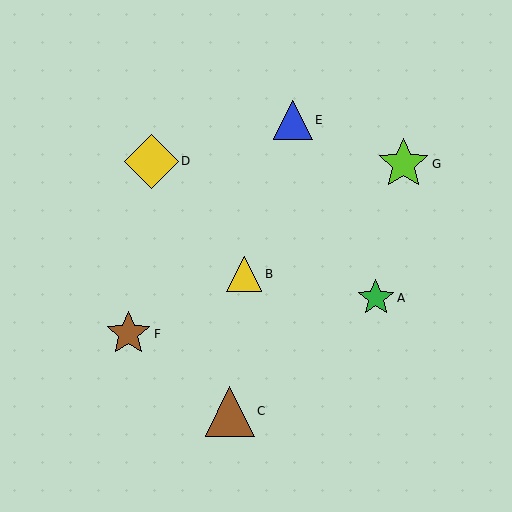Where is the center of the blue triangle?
The center of the blue triangle is at (293, 120).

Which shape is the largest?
The yellow diamond (labeled D) is the largest.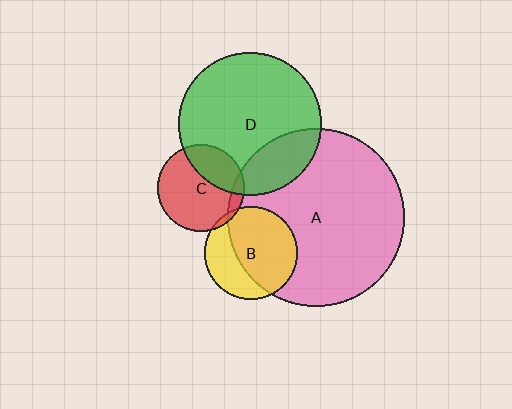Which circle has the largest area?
Circle A (pink).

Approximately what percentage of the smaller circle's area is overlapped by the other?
Approximately 65%.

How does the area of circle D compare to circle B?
Approximately 2.3 times.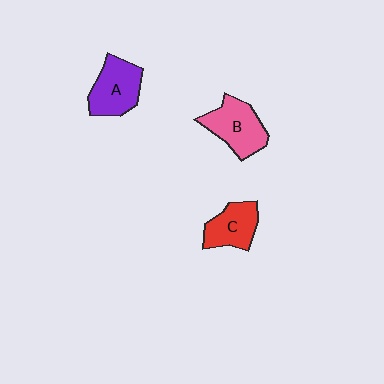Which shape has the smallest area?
Shape C (red).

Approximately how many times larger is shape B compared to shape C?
Approximately 1.3 times.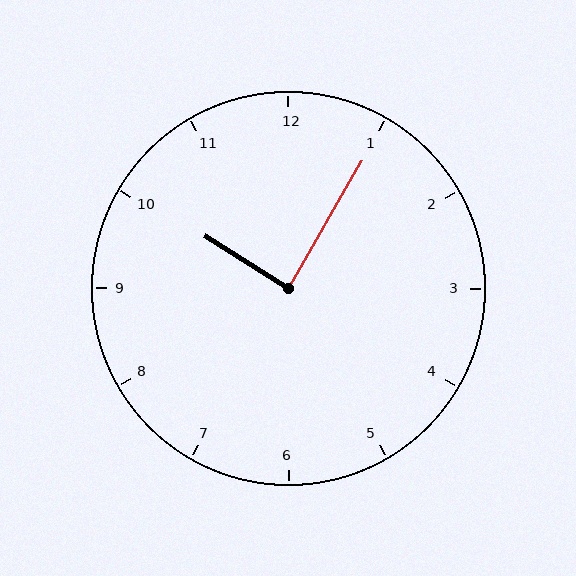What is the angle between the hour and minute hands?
Approximately 88 degrees.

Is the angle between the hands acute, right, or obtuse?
It is right.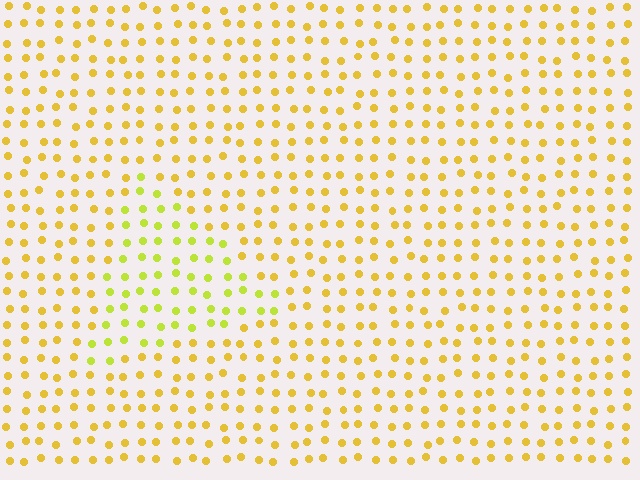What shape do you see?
I see a triangle.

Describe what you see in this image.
The image is filled with small yellow elements in a uniform arrangement. A triangle-shaped region is visible where the elements are tinted to a slightly different hue, forming a subtle color boundary.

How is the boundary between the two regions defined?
The boundary is defined purely by a slight shift in hue (about 27 degrees). Spacing, size, and orientation are identical on both sides.